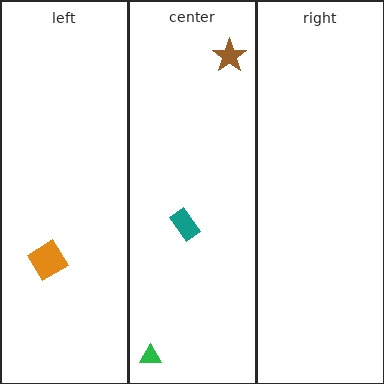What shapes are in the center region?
The teal rectangle, the brown star, the green triangle.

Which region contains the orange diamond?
The left region.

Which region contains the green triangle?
The center region.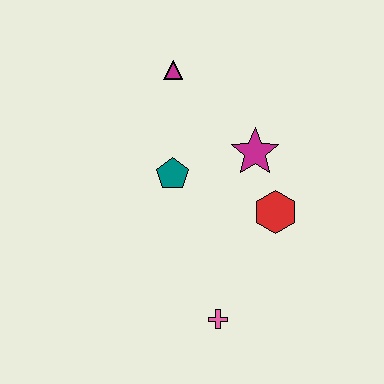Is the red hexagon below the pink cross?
No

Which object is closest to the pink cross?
The red hexagon is closest to the pink cross.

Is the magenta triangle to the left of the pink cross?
Yes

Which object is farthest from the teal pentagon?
The pink cross is farthest from the teal pentagon.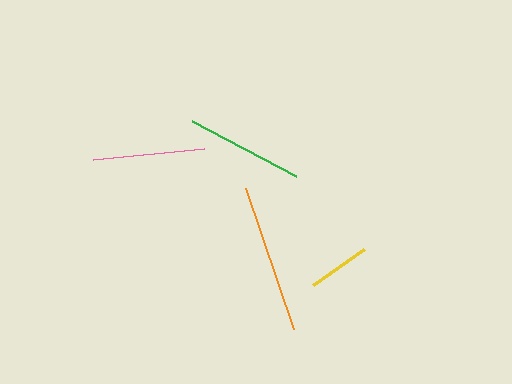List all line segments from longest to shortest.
From longest to shortest: orange, green, pink, yellow.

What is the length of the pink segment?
The pink segment is approximately 112 pixels long.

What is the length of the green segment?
The green segment is approximately 117 pixels long.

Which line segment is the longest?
The orange line is the longest at approximately 149 pixels.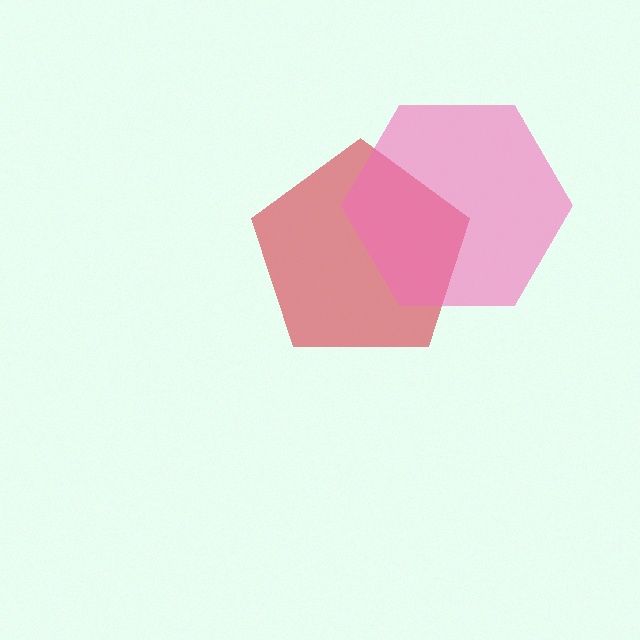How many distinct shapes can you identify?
There are 2 distinct shapes: a red pentagon, a pink hexagon.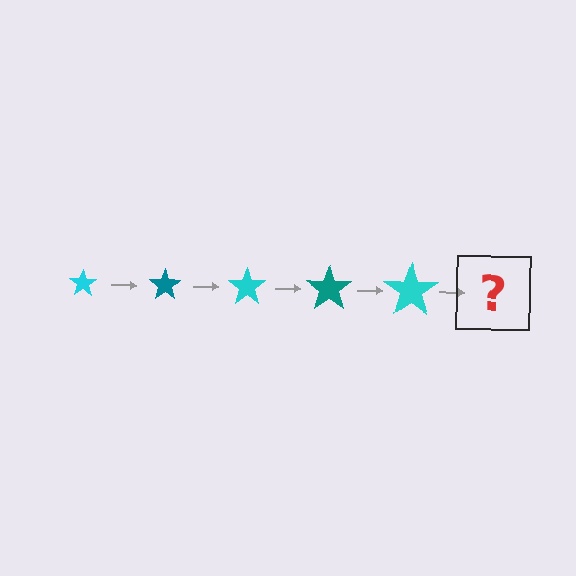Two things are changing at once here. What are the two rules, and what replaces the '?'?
The two rules are that the star grows larger each step and the color cycles through cyan and teal. The '?' should be a teal star, larger than the previous one.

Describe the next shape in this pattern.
It should be a teal star, larger than the previous one.